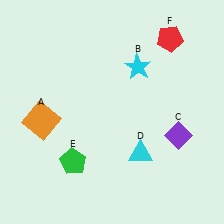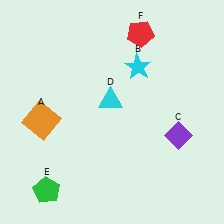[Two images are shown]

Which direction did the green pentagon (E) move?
The green pentagon (E) moved down.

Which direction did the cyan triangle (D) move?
The cyan triangle (D) moved up.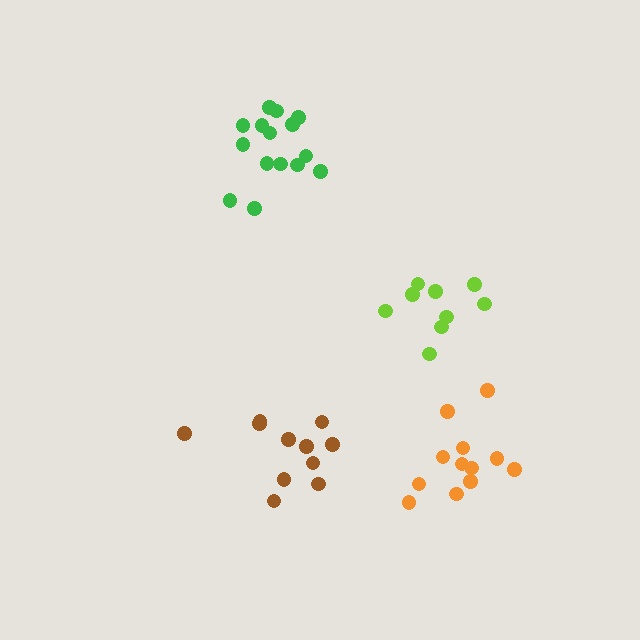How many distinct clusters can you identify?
There are 4 distinct clusters.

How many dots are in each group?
Group 1: 11 dots, Group 2: 9 dots, Group 3: 15 dots, Group 4: 12 dots (47 total).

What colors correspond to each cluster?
The clusters are colored: brown, lime, green, orange.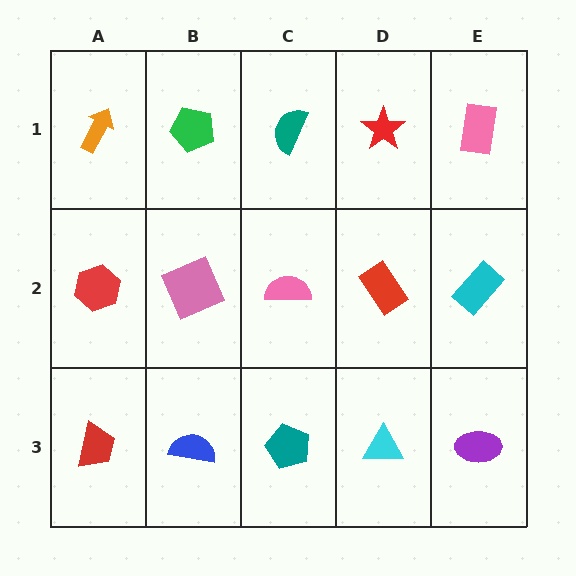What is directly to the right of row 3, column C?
A cyan triangle.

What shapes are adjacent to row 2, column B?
A green pentagon (row 1, column B), a blue semicircle (row 3, column B), a red hexagon (row 2, column A), a pink semicircle (row 2, column C).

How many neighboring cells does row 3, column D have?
3.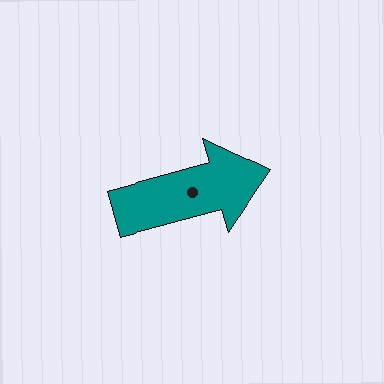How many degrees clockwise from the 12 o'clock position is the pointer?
Approximately 75 degrees.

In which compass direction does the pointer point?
East.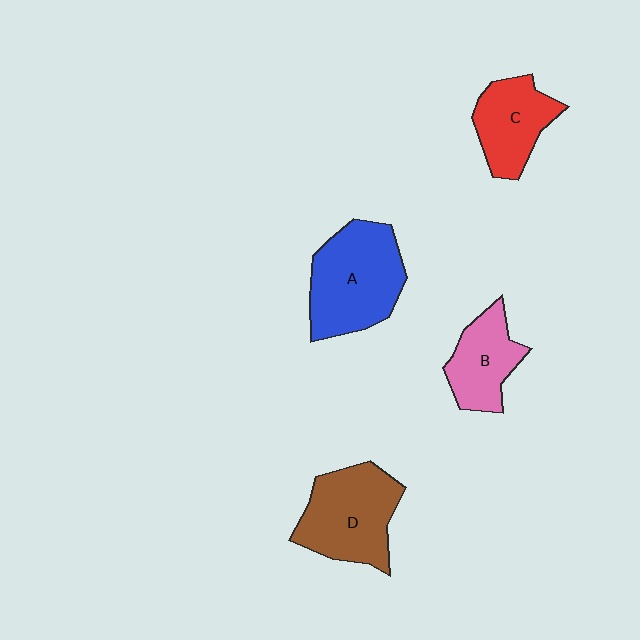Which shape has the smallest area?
Shape B (pink).